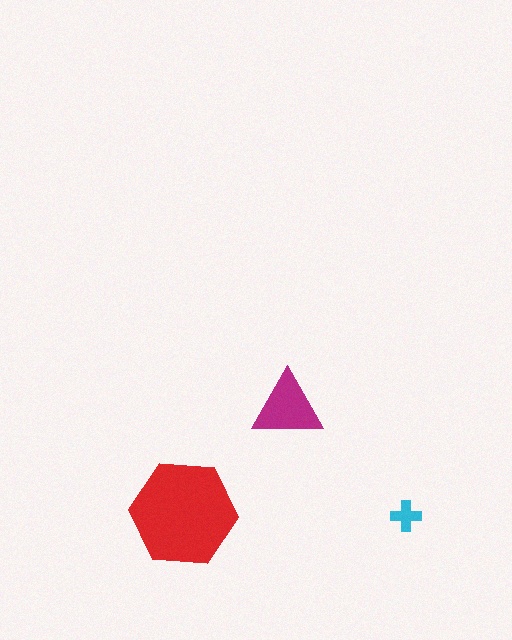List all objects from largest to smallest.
The red hexagon, the magenta triangle, the cyan cross.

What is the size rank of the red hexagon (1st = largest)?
1st.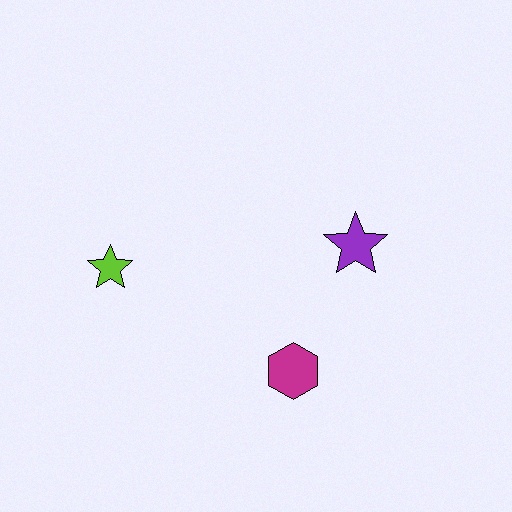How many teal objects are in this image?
There are no teal objects.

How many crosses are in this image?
There are no crosses.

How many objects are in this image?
There are 3 objects.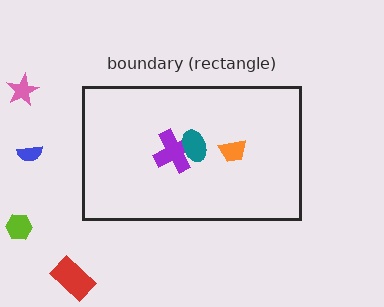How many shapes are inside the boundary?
3 inside, 4 outside.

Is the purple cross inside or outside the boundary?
Inside.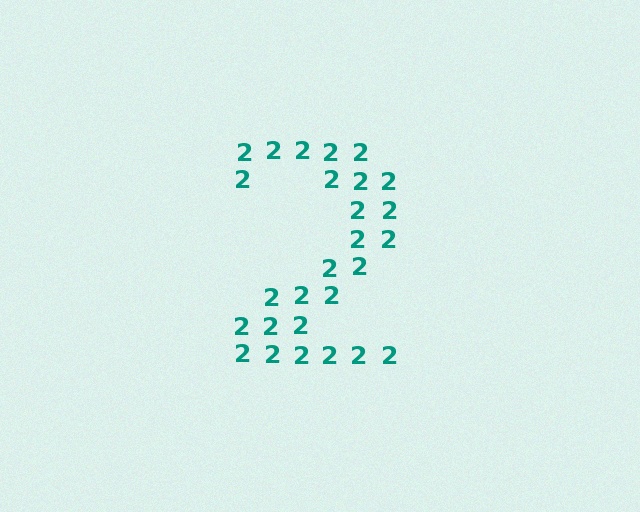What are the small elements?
The small elements are digit 2's.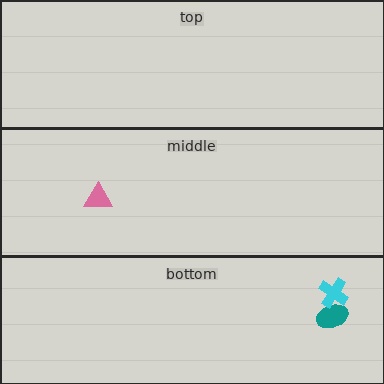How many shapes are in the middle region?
1.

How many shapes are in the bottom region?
2.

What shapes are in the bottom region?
The teal ellipse, the cyan cross.